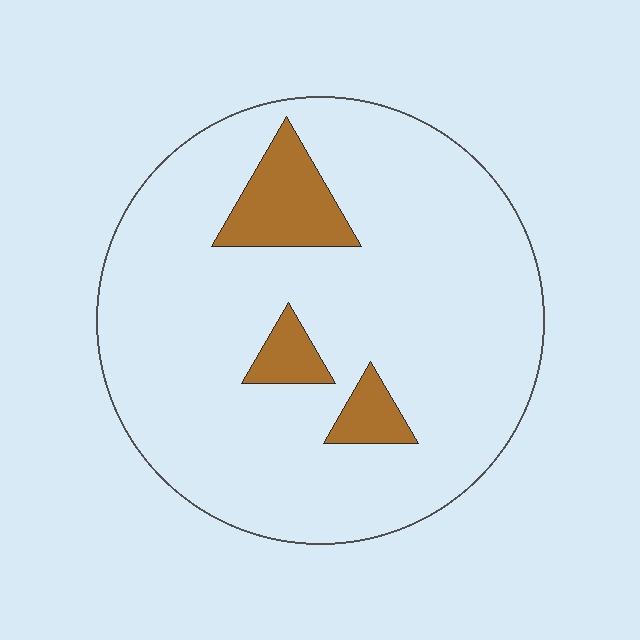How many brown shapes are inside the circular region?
3.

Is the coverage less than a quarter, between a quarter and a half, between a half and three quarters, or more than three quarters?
Less than a quarter.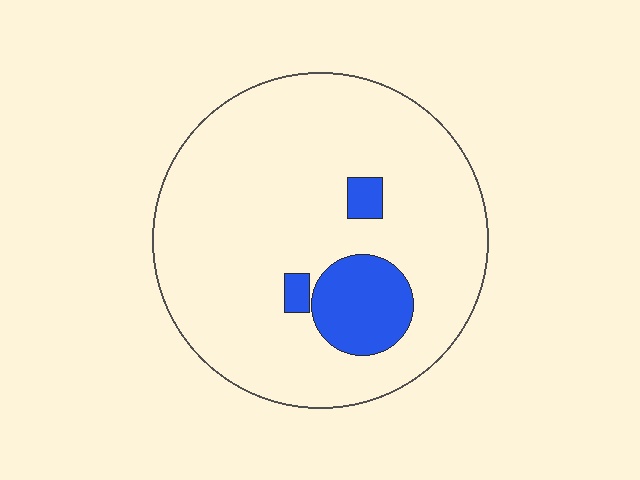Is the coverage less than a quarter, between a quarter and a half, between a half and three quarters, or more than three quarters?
Less than a quarter.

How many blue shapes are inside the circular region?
3.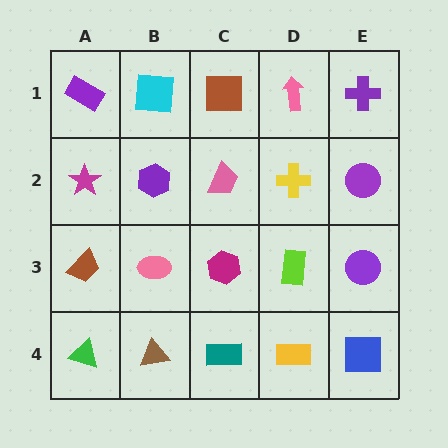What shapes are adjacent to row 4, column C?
A magenta hexagon (row 3, column C), a brown triangle (row 4, column B), a yellow rectangle (row 4, column D).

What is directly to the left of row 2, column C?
A purple hexagon.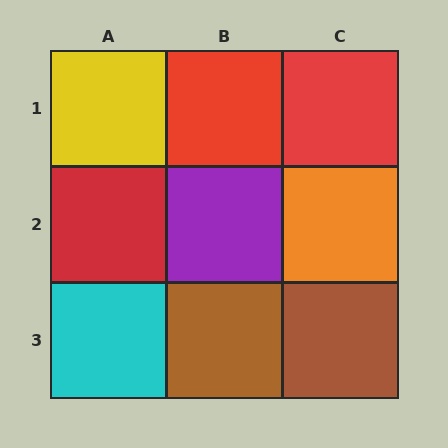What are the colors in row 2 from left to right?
Red, purple, orange.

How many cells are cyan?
1 cell is cyan.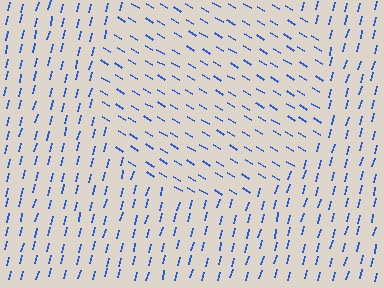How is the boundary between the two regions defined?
The boundary is defined purely by a change in line orientation (approximately 74 degrees difference). All lines are the same color and thickness.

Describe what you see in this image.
The image is filled with small blue line segments. A circle region in the image has lines oriented differently from the surrounding lines, creating a visible texture boundary.